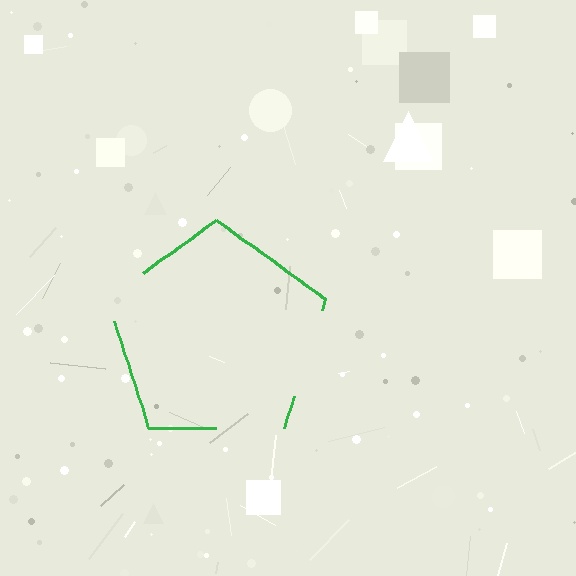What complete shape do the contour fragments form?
The contour fragments form a pentagon.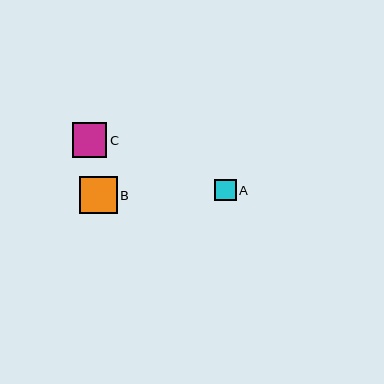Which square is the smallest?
Square A is the smallest with a size of approximately 21 pixels.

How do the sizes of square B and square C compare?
Square B and square C are approximately the same size.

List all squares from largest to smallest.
From largest to smallest: B, C, A.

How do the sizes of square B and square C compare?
Square B and square C are approximately the same size.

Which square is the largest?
Square B is the largest with a size of approximately 38 pixels.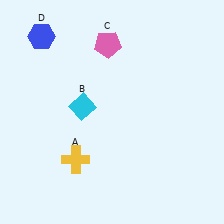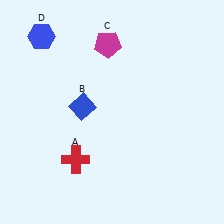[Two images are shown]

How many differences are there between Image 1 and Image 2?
There are 3 differences between the two images.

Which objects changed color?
A changed from yellow to red. B changed from cyan to blue. C changed from pink to magenta.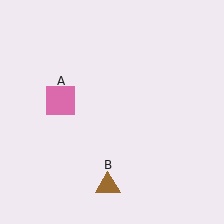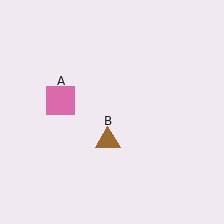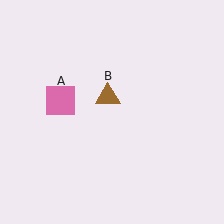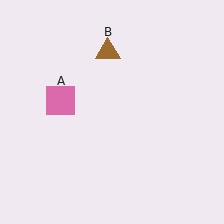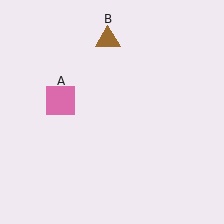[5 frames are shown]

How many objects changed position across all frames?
1 object changed position: brown triangle (object B).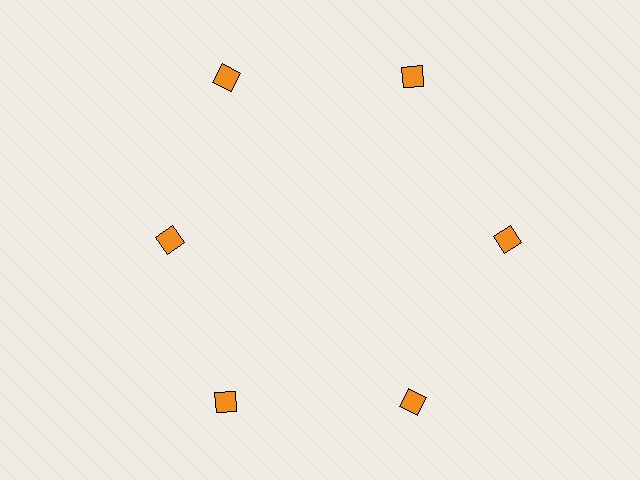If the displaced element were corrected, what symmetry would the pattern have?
It would have 6-fold rotational symmetry — the pattern would map onto itself every 60 degrees.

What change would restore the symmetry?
The symmetry would be restored by moving it outward, back onto the ring so that all 6 squares sit at equal angles and equal distance from the center.